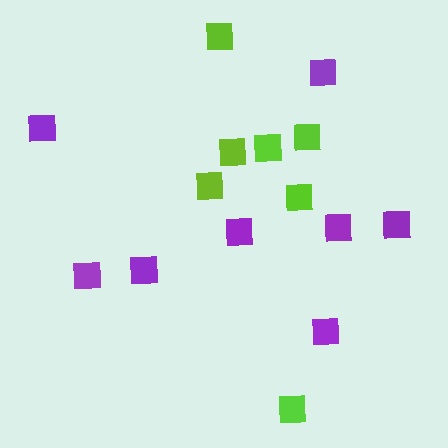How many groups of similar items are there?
There are 2 groups: one group of purple squares (8) and one group of lime squares (7).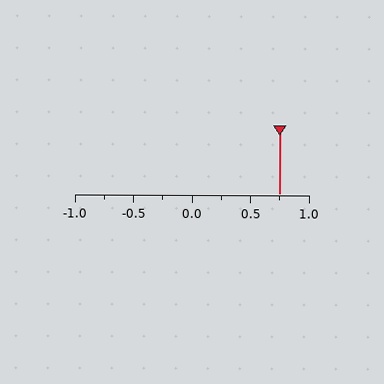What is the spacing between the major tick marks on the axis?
The major ticks are spaced 0.5 apart.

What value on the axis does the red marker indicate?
The marker indicates approximately 0.75.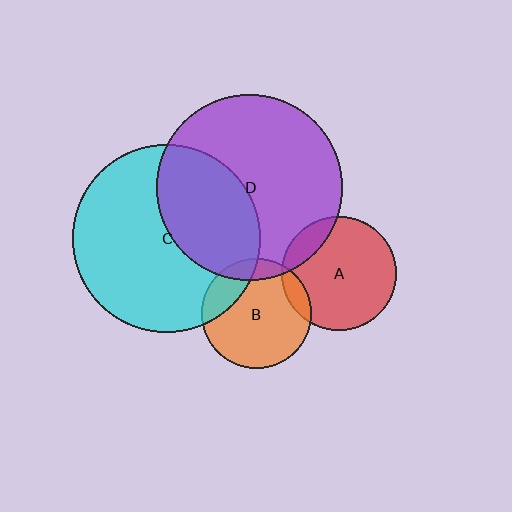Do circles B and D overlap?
Yes.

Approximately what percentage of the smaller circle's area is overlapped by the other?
Approximately 10%.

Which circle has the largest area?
Circle C (cyan).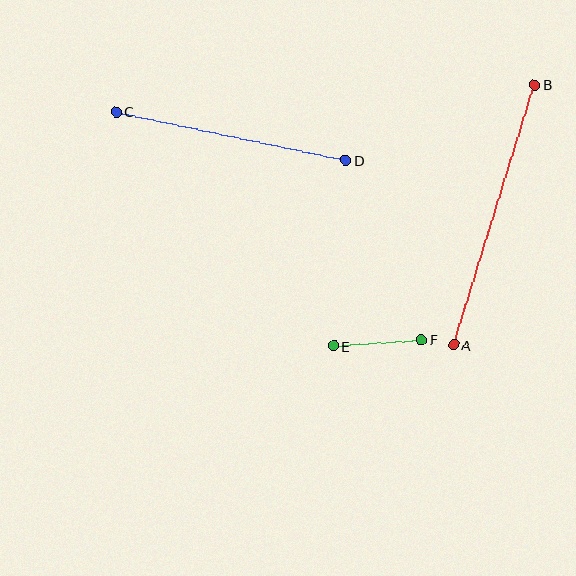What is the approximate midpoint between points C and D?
The midpoint is at approximately (231, 136) pixels.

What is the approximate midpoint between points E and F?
The midpoint is at approximately (377, 343) pixels.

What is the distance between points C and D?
The distance is approximately 235 pixels.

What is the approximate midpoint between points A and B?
The midpoint is at approximately (494, 215) pixels.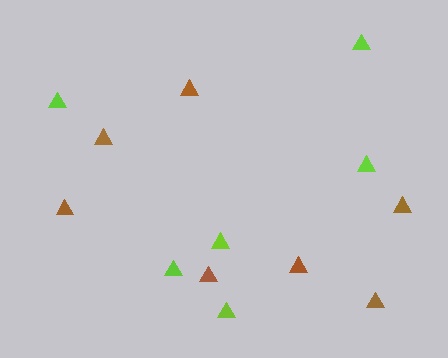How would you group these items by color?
There are 2 groups: one group of brown triangles (7) and one group of lime triangles (6).